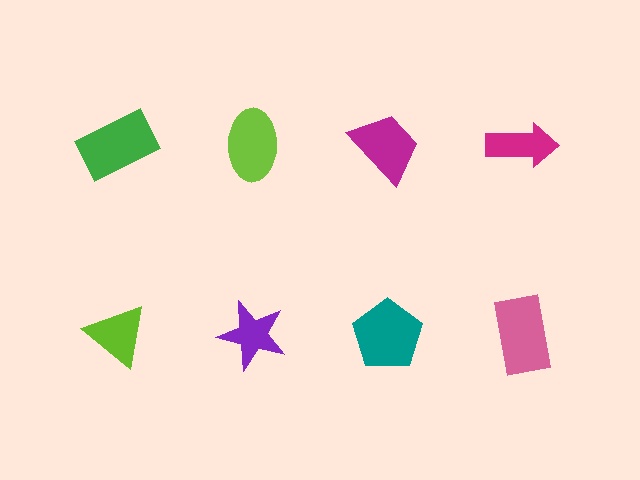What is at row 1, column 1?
A green rectangle.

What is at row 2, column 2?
A purple star.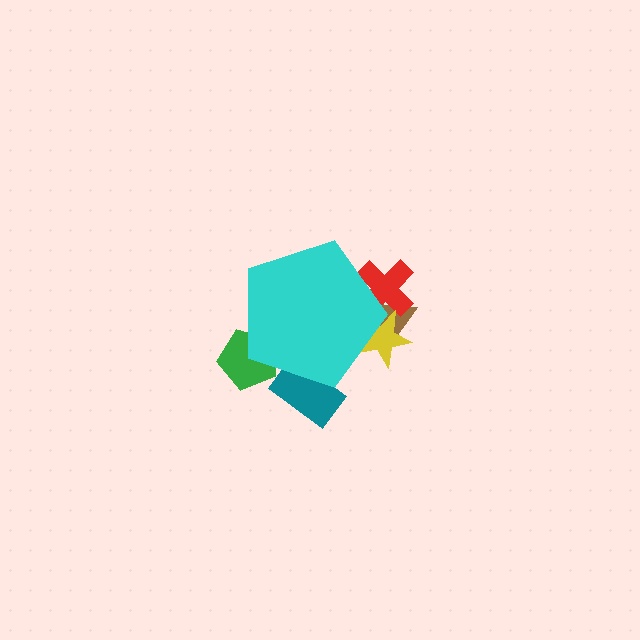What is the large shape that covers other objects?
A cyan pentagon.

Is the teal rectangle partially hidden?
Yes, the teal rectangle is partially hidden behind the cyan pentagon.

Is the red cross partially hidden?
Yes, the red cross is partially hidden behind the cyan pentagon.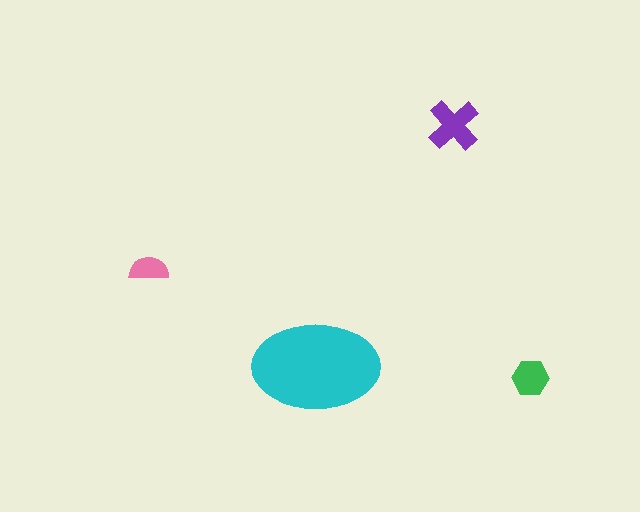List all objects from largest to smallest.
The cyan ellipse, the purple cross, the green hexagon, the pink semicircle.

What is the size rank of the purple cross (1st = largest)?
2nd.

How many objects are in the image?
There are 4 objects in the image.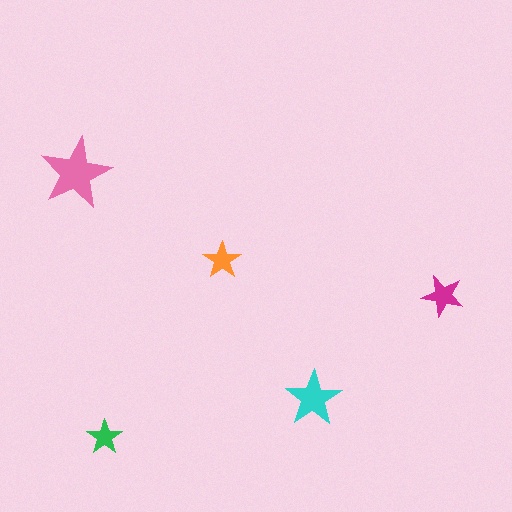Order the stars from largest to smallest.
the pink one, the cyan one, the magenta one, the orange one, the green one.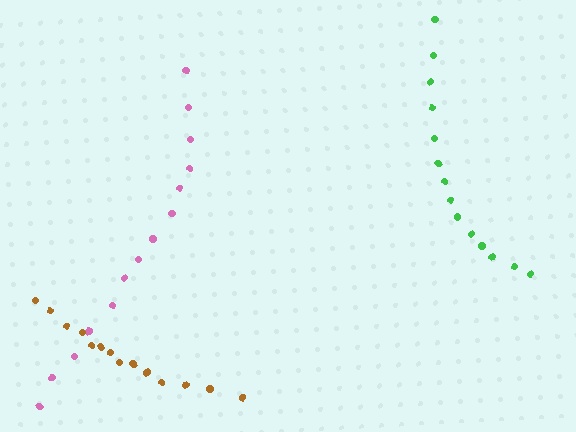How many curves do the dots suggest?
There are 3 distinct paths.